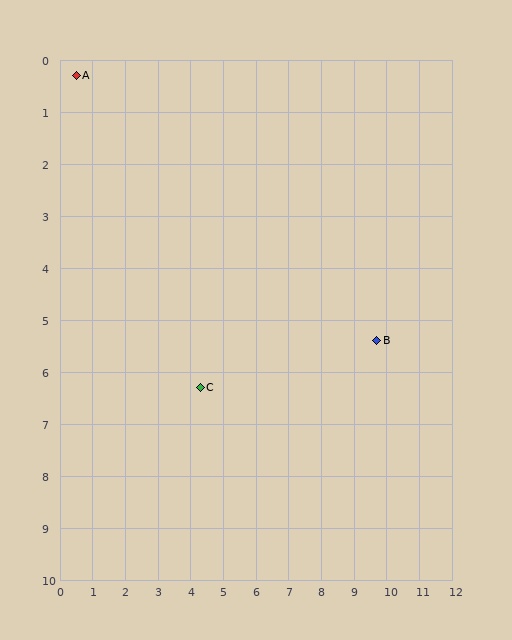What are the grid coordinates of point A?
Point A is at approximately (0.5, 0.3).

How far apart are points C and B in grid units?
Points C and B are about 5.5 grid units apart.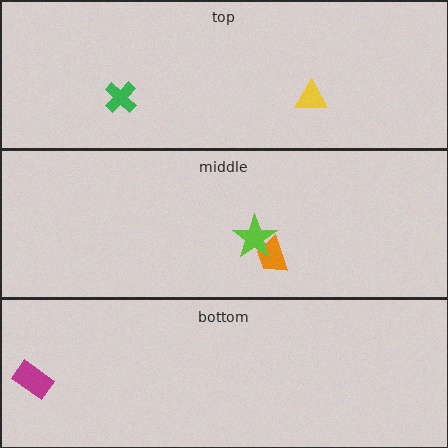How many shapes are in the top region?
2.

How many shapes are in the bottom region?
1.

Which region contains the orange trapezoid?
The middle region.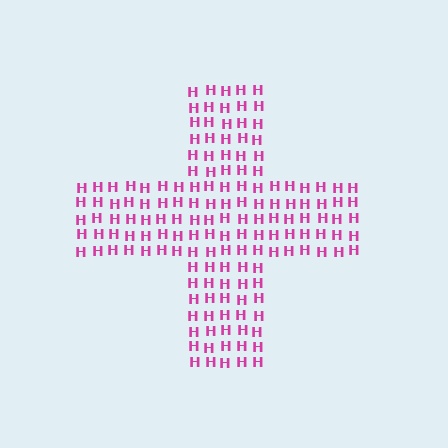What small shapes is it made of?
It is made of small letter H's.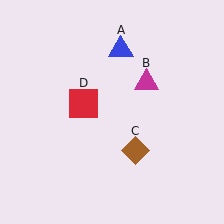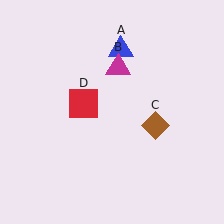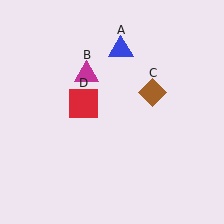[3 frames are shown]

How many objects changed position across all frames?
2 objects changed position: magenta triangle (object B), brown diamond (object C).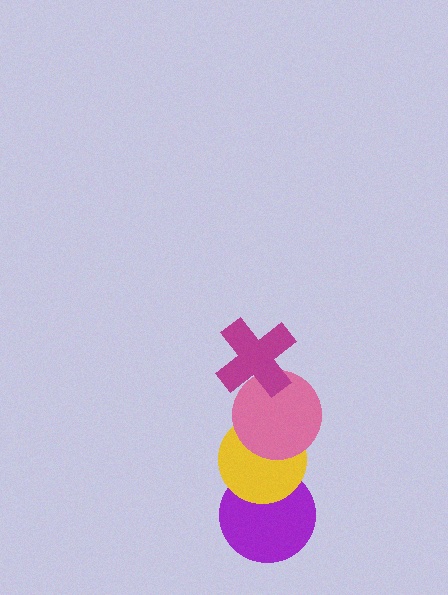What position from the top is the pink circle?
The pink circle is 2nd from the top.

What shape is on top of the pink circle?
The magenta cross is on top of the pink circle.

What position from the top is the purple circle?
The purple circle is 4th from the top.